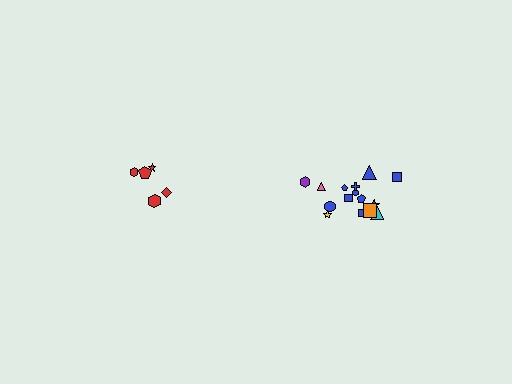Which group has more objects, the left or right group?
The right group.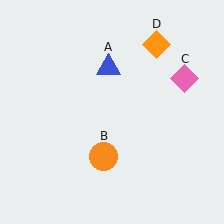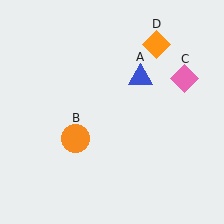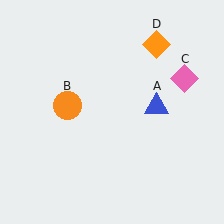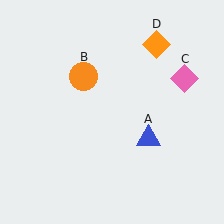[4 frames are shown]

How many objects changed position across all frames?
2 objects changed position: blue triangle (object A), orange circle (object B).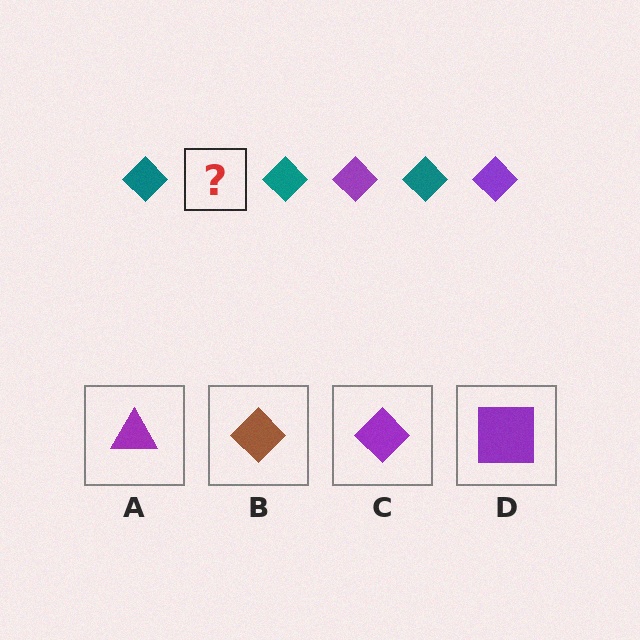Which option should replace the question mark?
Option C.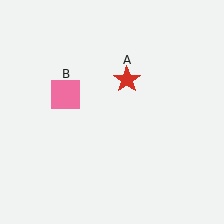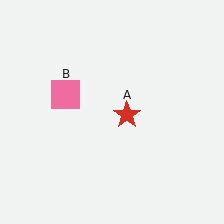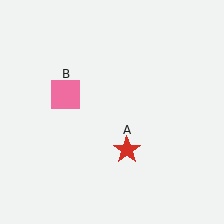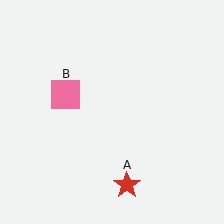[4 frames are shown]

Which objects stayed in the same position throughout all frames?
Pink square (object B) remained stationary.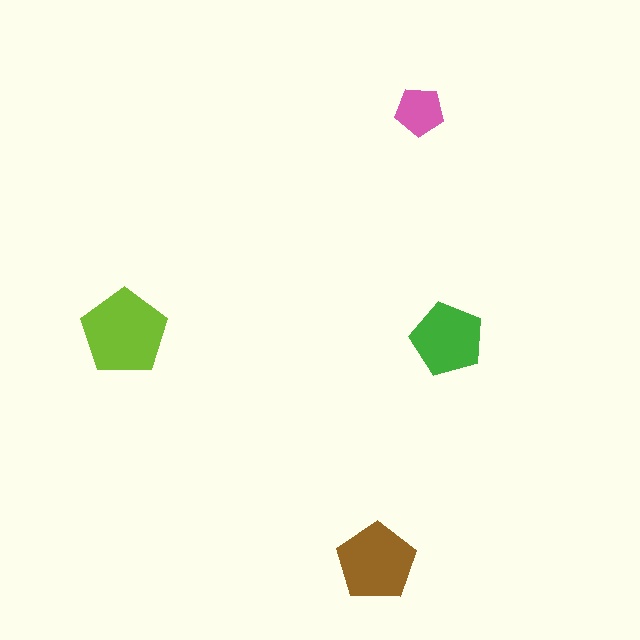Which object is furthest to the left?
The lime pentagon is leftmost.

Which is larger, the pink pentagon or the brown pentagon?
The brown one.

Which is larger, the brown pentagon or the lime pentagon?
The lime one.